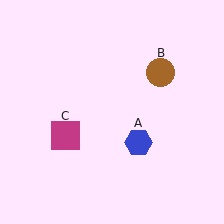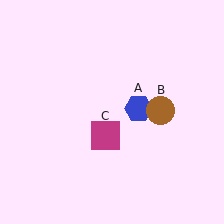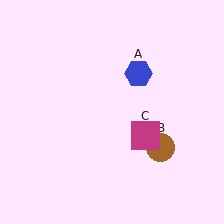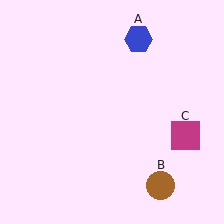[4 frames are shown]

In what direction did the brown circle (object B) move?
The brown circle (object B) moved down.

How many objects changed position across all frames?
3 objects changed position: blue hexagon (object A), brown circle (object B), magenta square (object C).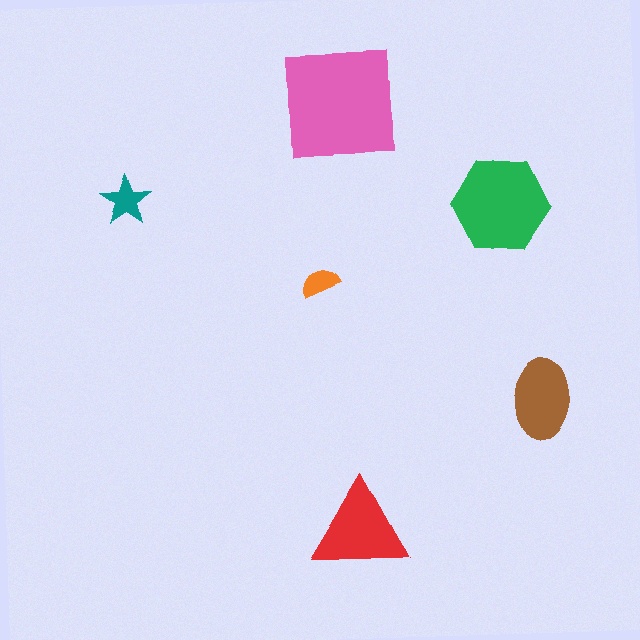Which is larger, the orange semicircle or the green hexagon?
The green hexagon.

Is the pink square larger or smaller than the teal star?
Larger.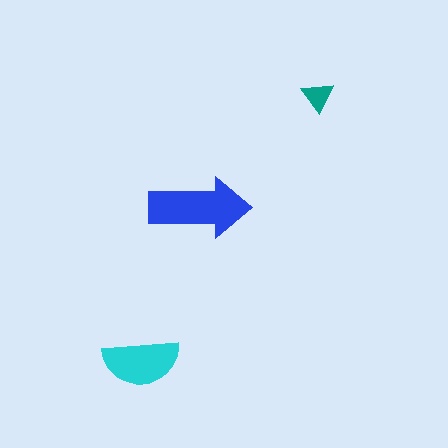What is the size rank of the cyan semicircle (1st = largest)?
2nd.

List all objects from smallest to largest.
The teal triangle, the cyan semicircle, the blue arrow.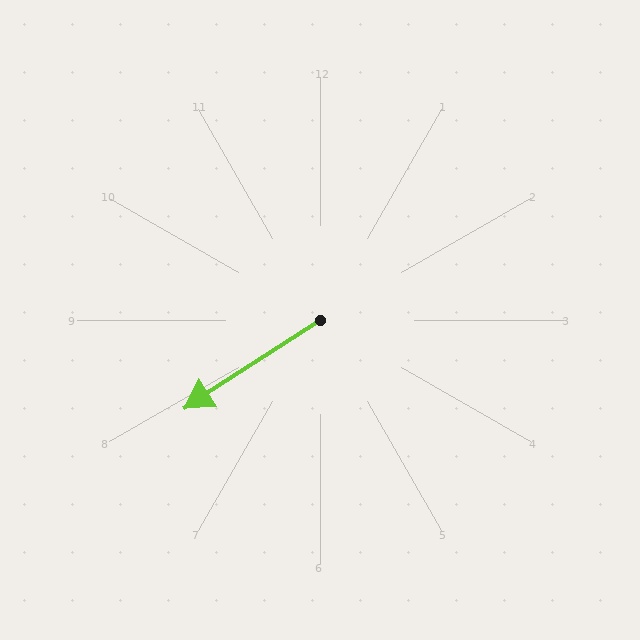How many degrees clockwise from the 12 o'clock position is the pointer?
Approximately 237 degrees.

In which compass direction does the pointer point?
Southwest.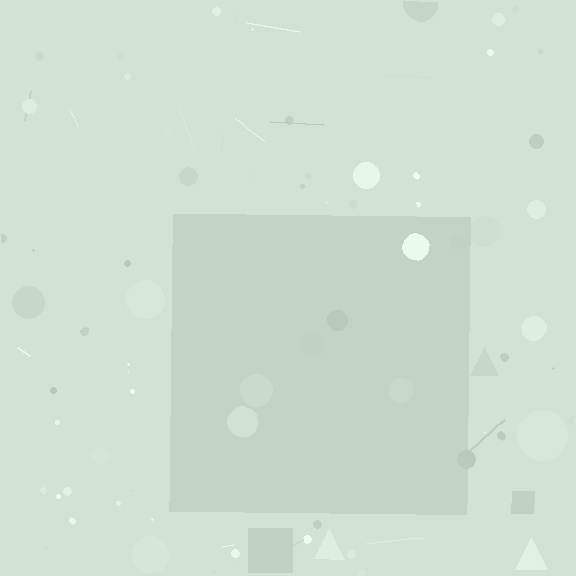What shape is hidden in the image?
A square is hidden in the image.